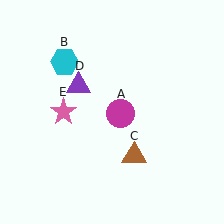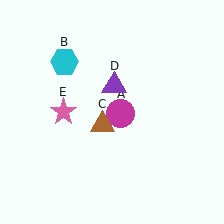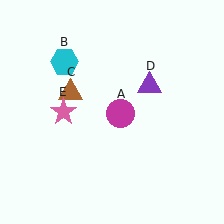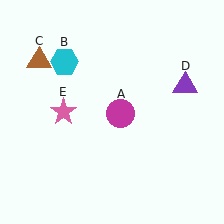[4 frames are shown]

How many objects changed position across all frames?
2 objects changed position: brown triangle (object C), purple triangle (object D).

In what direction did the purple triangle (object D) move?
The purple triangle (object D) moved right.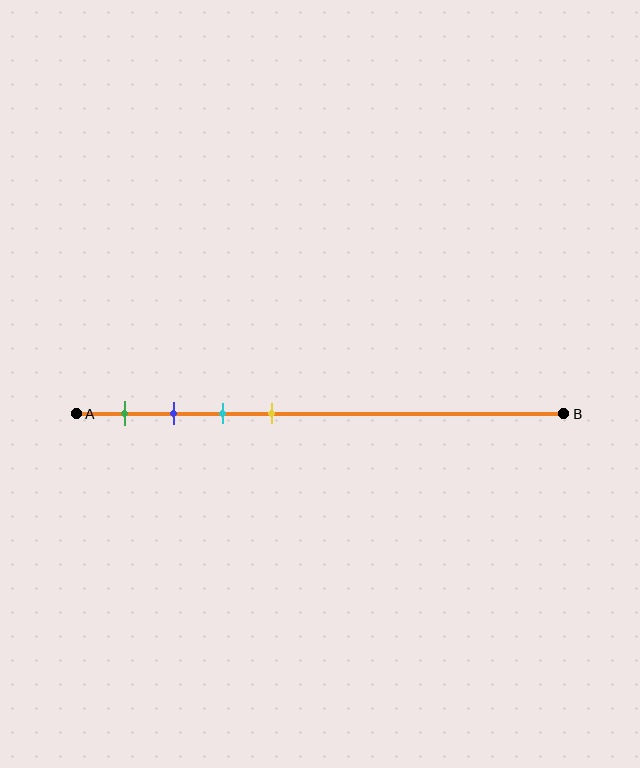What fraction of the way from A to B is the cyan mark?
The cyan mark is approximately 30% (0.3) of the way from A to B.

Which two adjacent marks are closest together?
The blue and cyan marks are the closest adjacent pair.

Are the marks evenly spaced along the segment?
Yes, the marks are approximately evenly spaced.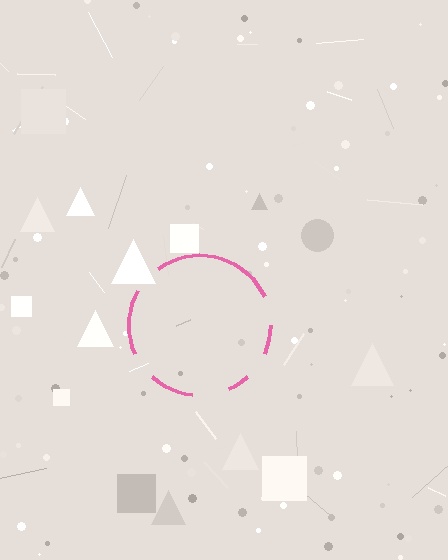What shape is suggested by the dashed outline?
The dashed outline suggests a circle.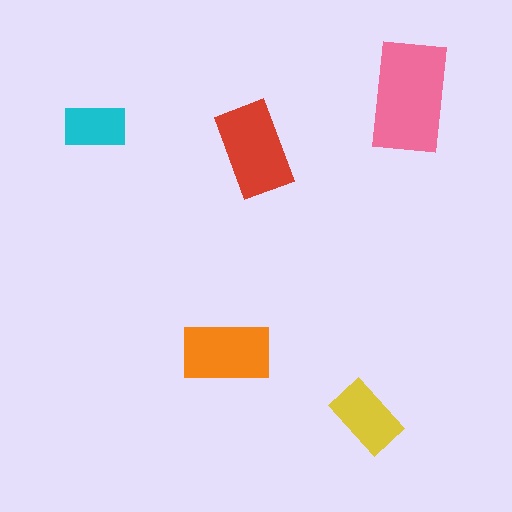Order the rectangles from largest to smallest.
the pink one, the red one, the orange one, the yellow one, the cyan one.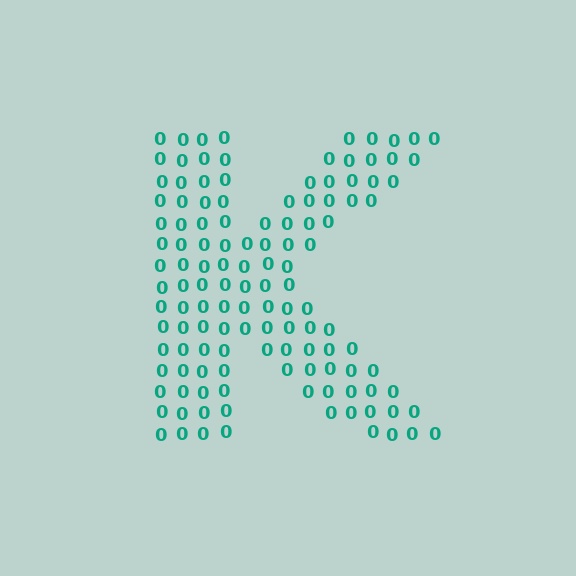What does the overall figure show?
The overall figure shows the letter K.